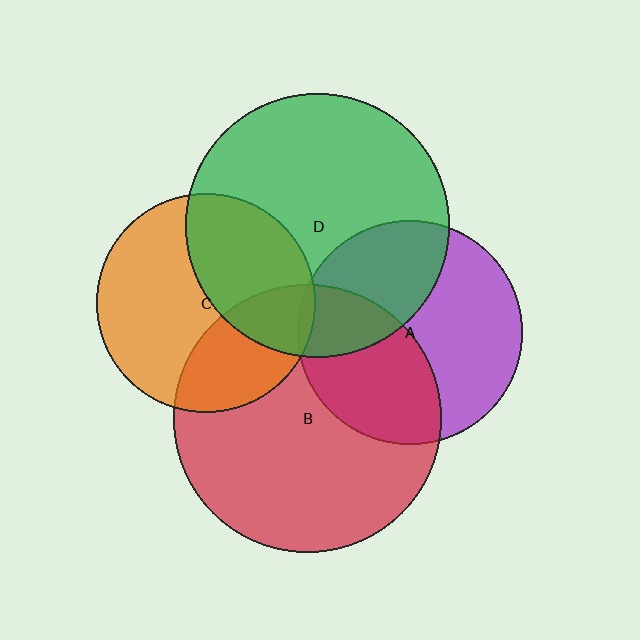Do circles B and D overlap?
Yes.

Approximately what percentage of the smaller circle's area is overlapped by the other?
Approximately 15%.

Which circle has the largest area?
Circle B (red).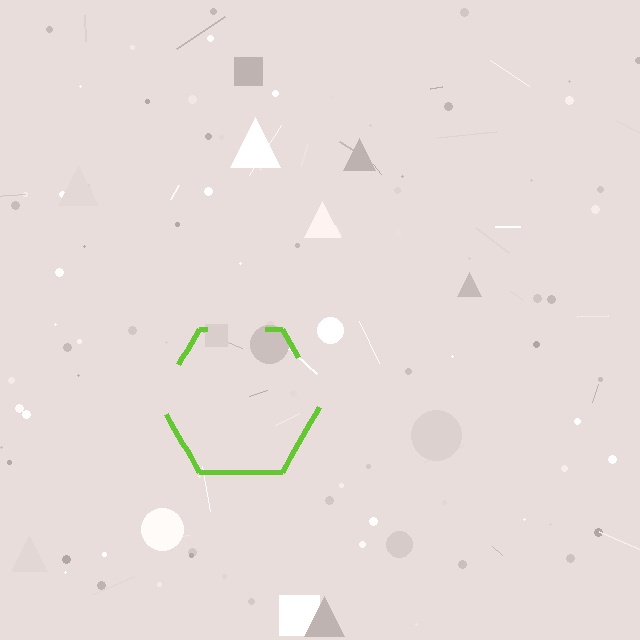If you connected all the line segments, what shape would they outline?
They would outline a hexagon.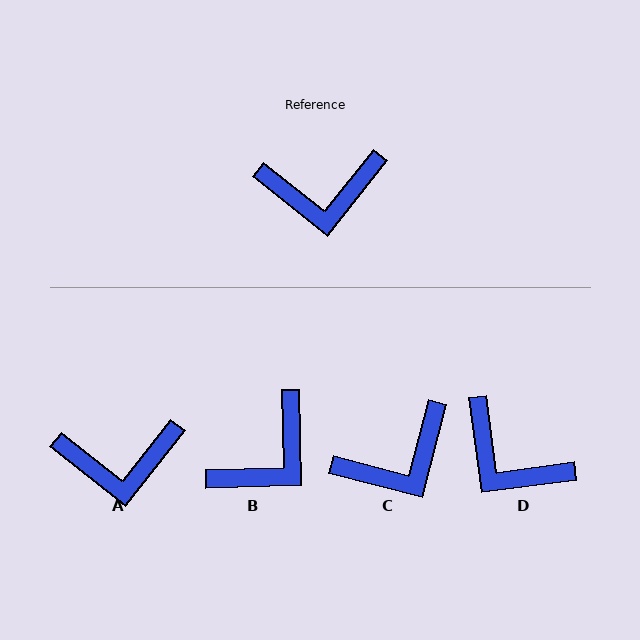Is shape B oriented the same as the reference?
No, it is off by about 40 degrees.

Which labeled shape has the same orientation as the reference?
A.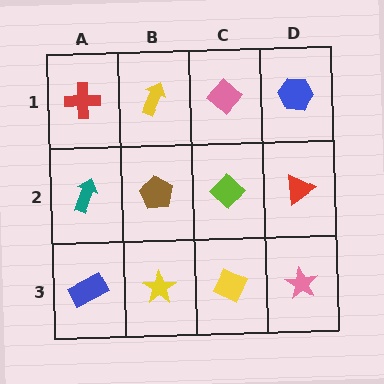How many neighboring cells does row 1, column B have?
3.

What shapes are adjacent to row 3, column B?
A brown pentagon (row 2, column B), a blue rectangle (row 3, column A), a yellow diamond (row 3, column C).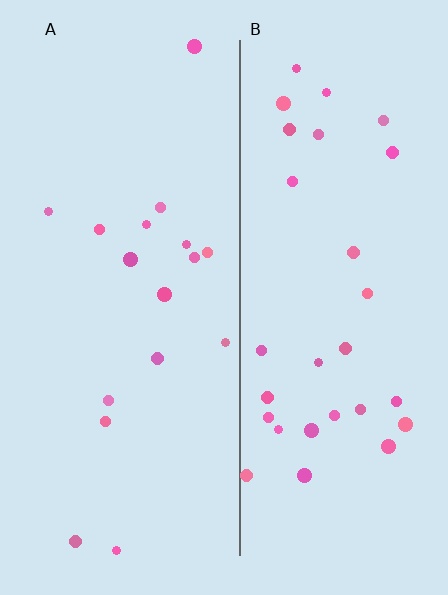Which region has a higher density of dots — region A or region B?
B (the right).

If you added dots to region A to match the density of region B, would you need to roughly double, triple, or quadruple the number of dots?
Approximately double.